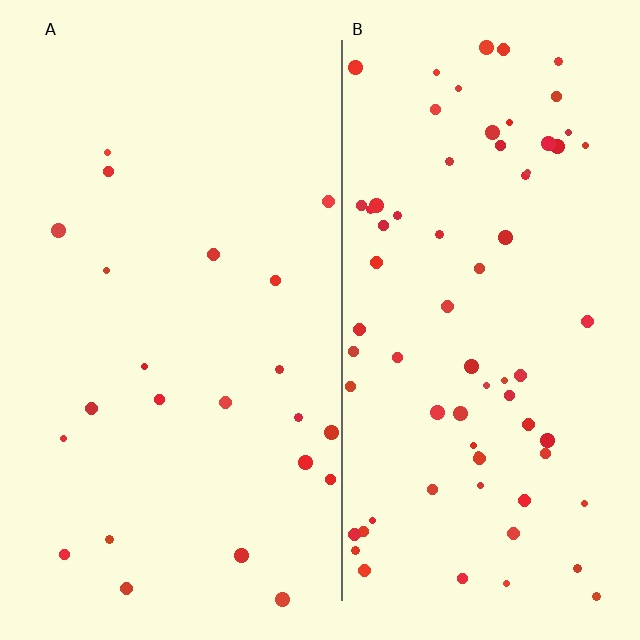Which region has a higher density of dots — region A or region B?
B (the right).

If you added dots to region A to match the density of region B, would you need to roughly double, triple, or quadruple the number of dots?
Approximately triple.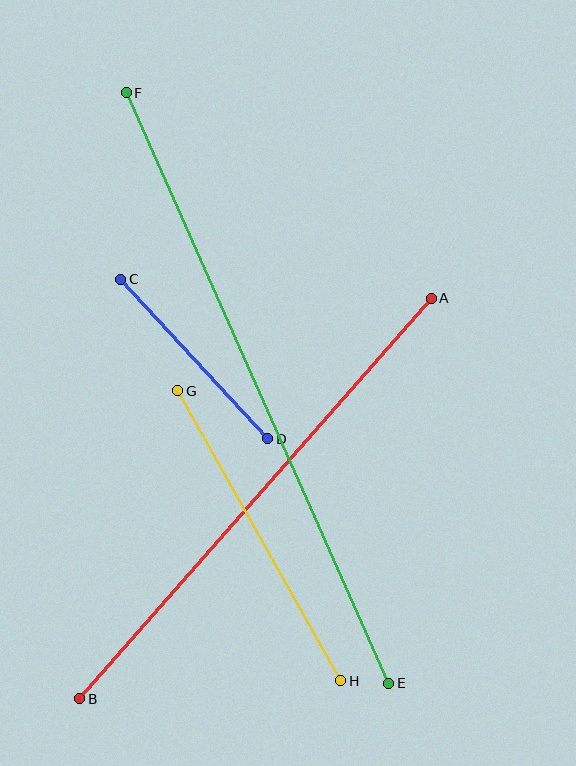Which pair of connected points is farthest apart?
Points E and F are farthest apart.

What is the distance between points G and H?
The distance is approximately 332 pixels.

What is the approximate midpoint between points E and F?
The midpoint is at approximately (258, 388) pixels.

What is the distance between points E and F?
The distance is approximately 646 pixels.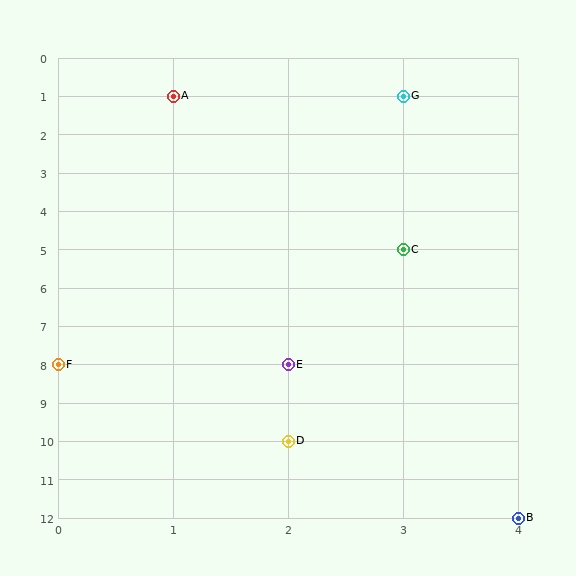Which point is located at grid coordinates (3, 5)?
Point C is at (3, 5).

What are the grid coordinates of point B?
Point B is at grid coordinates (4, 12).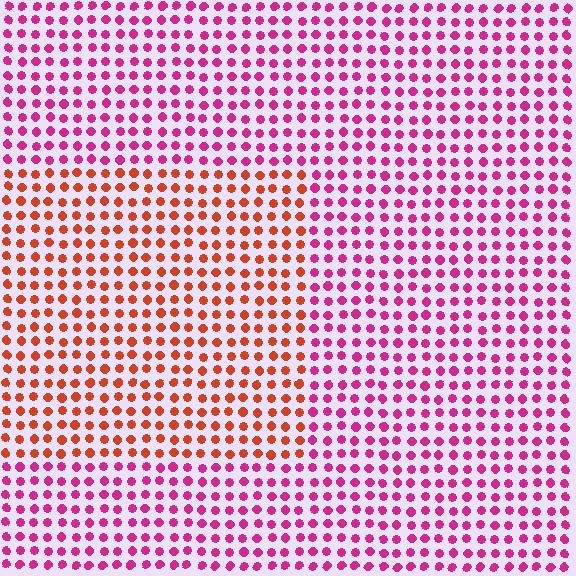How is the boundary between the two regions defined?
The boundary is defined purely by a slight shift in hue (about 47 degrees). Spacing, size, and orientation are identical on both sides.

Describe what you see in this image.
The image is filled with small magenta elements in a uniform arrangement. A rectangle-shaped region is visible where the elements are tinted to a slightly different hue, forming a subtle color boundary.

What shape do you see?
I see a rectangle.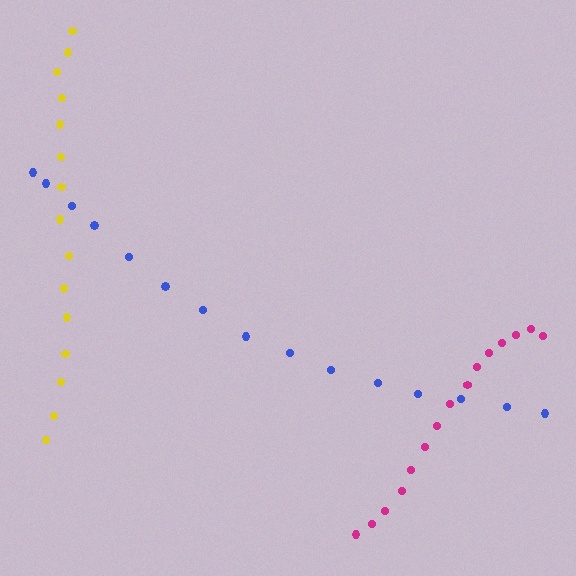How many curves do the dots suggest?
There are 3 distinct paths.